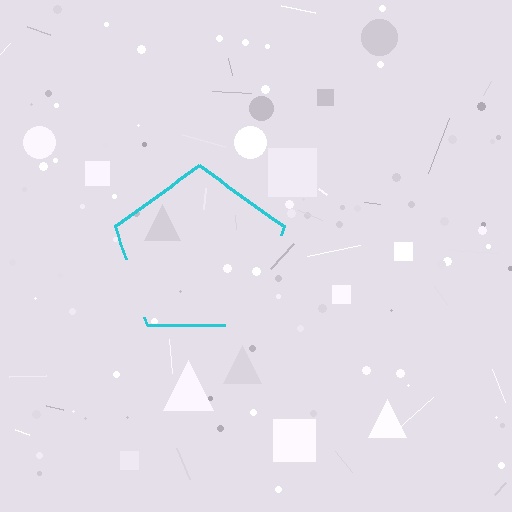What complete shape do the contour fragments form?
The contour fragments form a pentagon.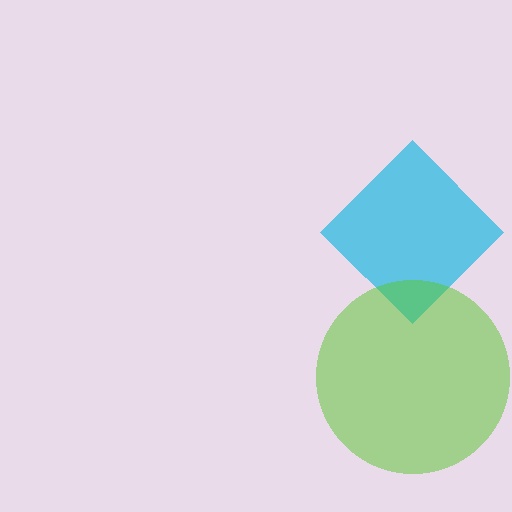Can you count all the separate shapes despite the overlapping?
Yes, there are 2 separate shapes.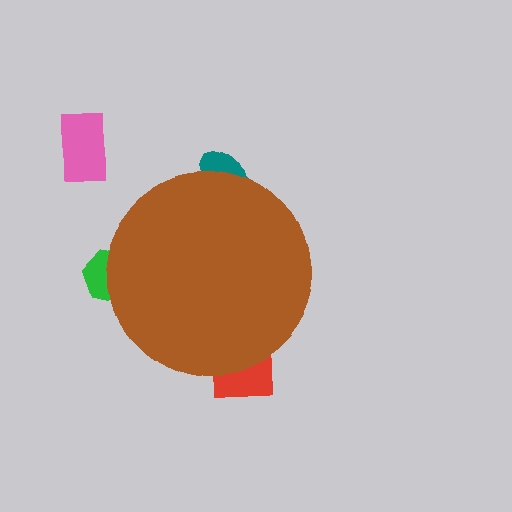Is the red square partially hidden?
Yes, the red square is partially hidden behind the brown circle.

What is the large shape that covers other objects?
A brown circle.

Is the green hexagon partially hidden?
Yes, the green hexagon is partially hidden behind the brown circle.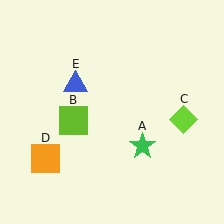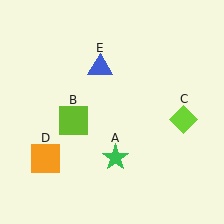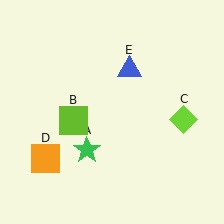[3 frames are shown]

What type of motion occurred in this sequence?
The green star (object A), blue triangle (object E) rotated clockwise around the center of the scene.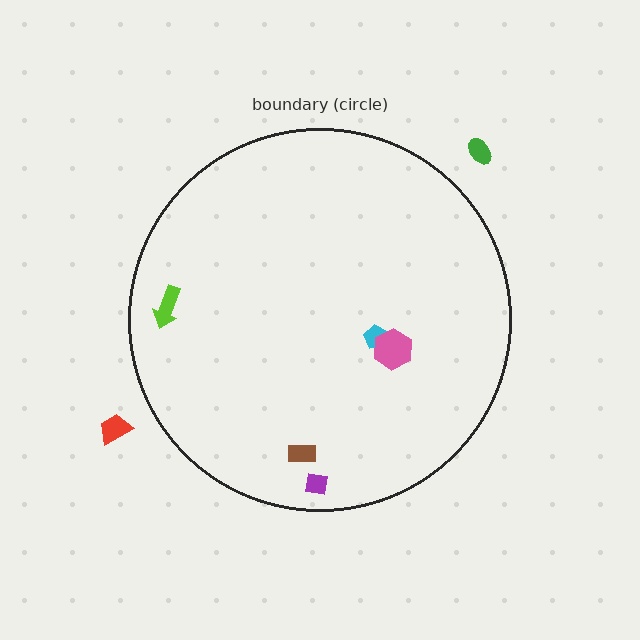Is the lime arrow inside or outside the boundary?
Inside.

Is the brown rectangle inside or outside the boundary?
Inside.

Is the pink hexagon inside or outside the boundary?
Inside.